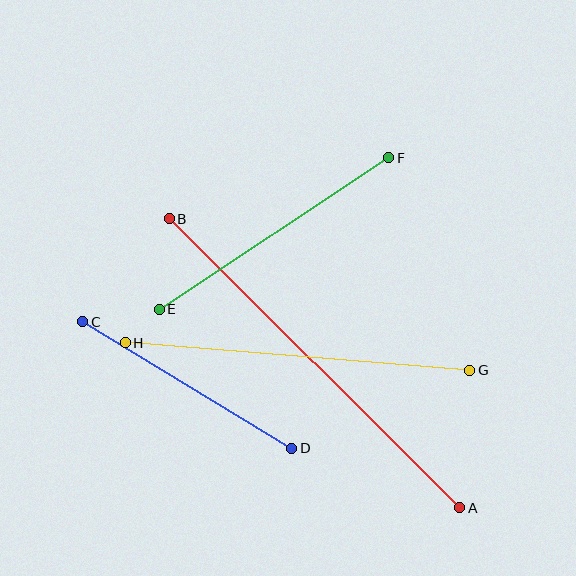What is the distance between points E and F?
The distance is approximately 275 pixels.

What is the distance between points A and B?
The distance is approximately 410 pixels.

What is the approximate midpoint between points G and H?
The midpoint is at approximately (297, 356) pixels.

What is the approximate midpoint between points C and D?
The midpoint is at approximately (187, 385) pixels.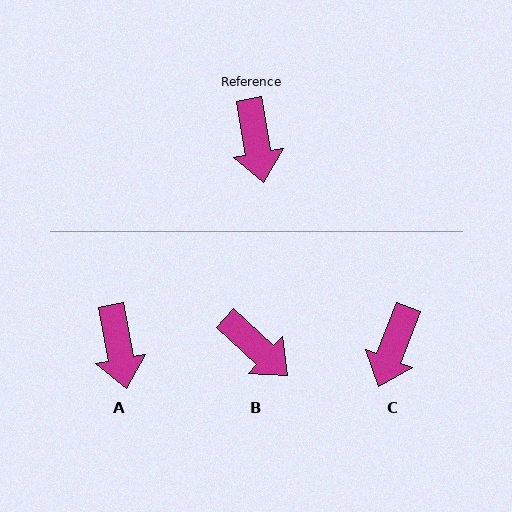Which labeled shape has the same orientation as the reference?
A.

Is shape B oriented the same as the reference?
No, it is off by about 37 degrees.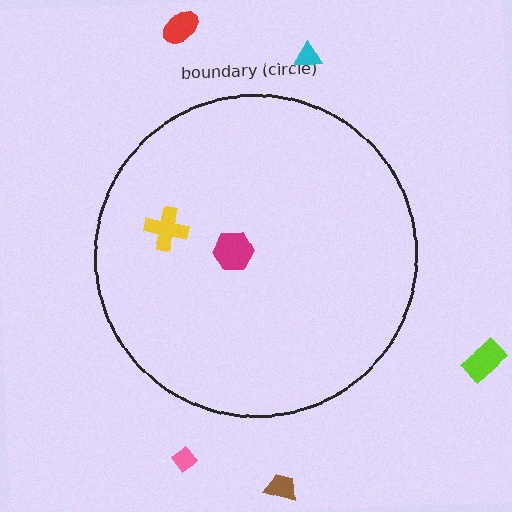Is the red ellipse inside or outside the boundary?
Outside.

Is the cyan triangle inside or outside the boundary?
Outside.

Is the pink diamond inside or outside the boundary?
Outside.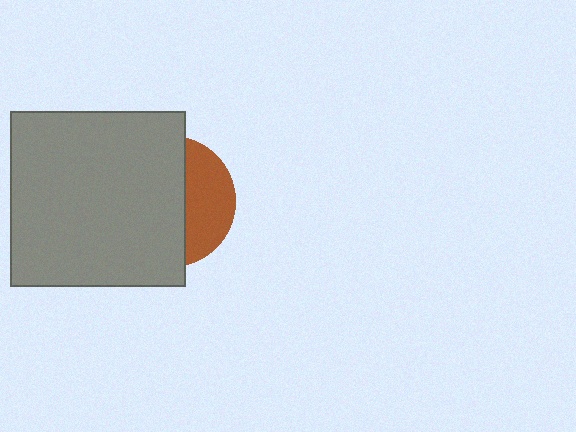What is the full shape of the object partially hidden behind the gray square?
The partially hidden object is a brown circle.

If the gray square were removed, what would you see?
You would see the complete brown circle.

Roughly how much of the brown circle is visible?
A small part of it is visible (roughly 36%).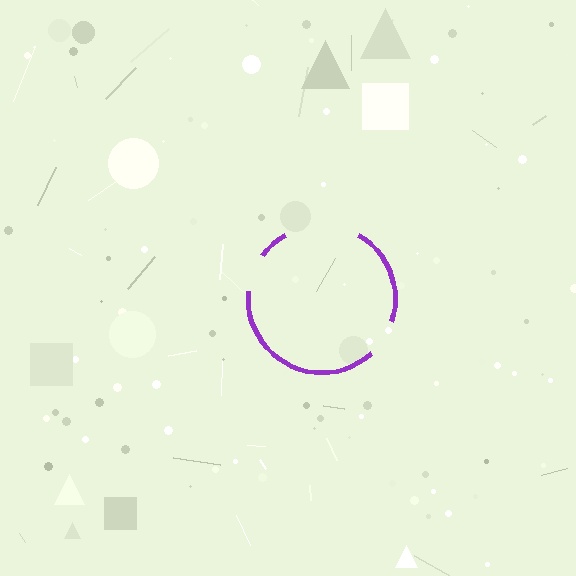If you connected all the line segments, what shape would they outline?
They would outline a circle.